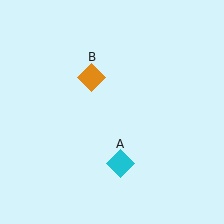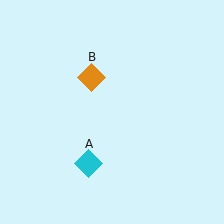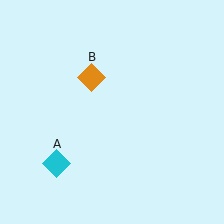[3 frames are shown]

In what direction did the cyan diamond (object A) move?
The cyan diamond (object A) moved left.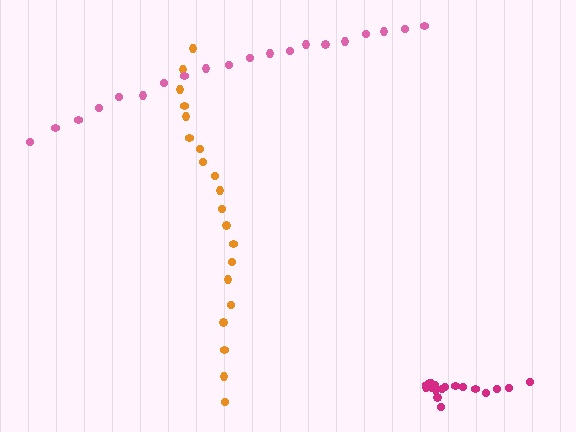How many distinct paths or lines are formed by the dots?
There are 3 distinct paths.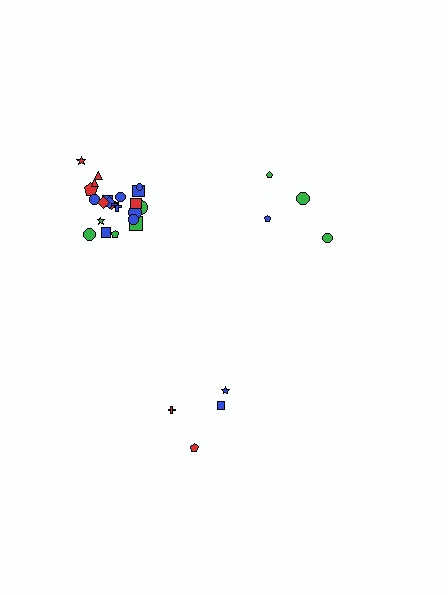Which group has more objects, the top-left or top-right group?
The top-left group.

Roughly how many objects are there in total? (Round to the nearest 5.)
Roughly 35 objects in total.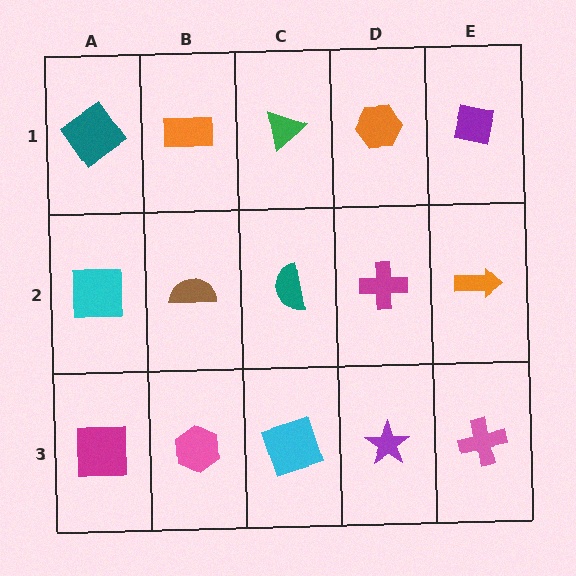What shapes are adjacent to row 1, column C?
A teal semicircle (row 2, column C), an orange rectangle (row 1, column B), an orange hexagon (row 1, column D).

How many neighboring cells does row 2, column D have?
4.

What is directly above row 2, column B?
An orange rectangle.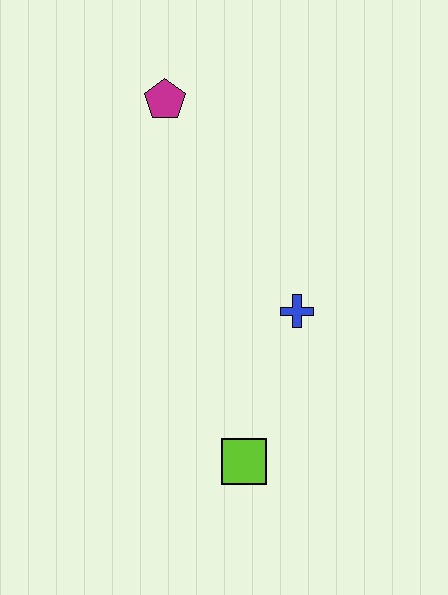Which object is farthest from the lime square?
The magenta pentagon is farthest from the lime square.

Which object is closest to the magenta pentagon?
The blue cross is closest to the magenta pentagon.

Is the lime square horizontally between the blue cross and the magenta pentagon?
Yes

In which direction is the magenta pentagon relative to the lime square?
The magenta pentagon is above the lime square.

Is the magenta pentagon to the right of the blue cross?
No